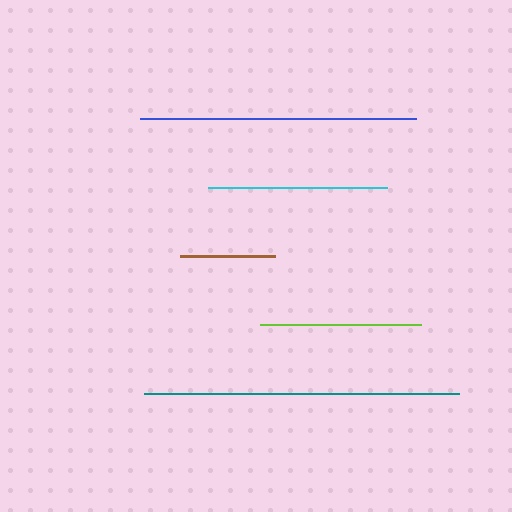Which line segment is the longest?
The teal line is the longest at approximately 315 pixels.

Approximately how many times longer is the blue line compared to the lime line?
The blue line is approximately 1.7 times the length of the lime line.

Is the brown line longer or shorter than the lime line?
The lime line is longer than the brown line.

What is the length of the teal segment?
The teal segment is approximately 315 pixels long.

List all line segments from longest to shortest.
From longest to shortest: teal, blue, cyan, lime, brown.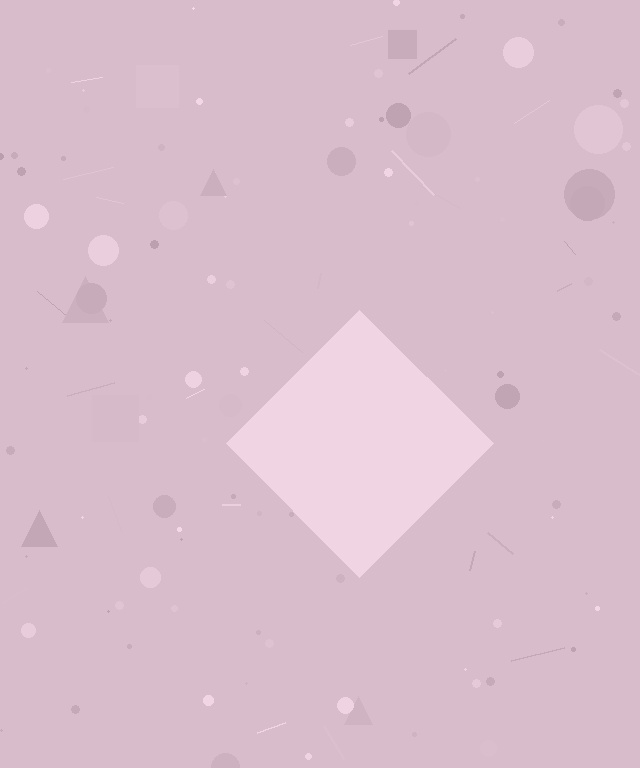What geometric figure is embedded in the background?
A diamond is embedded in the background.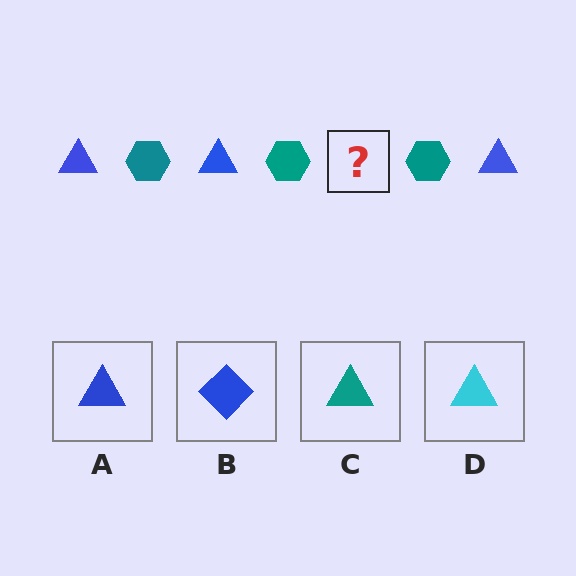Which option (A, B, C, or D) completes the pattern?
A.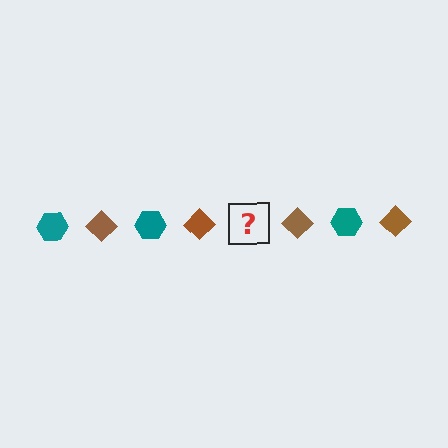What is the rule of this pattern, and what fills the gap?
The rule is that the pattern alternates between teal hexagon and brown diamond. The gap should be filled with a teal hexagon.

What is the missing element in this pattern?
The missing element is a teal hexagon.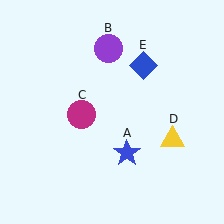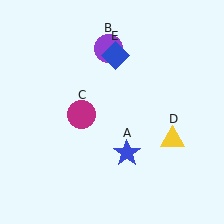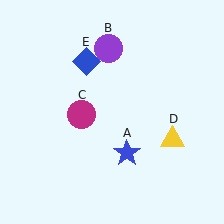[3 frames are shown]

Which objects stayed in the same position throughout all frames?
Blue star (object A) and purple circle (object B) and magenta circle (object C) and yellow triangle (object D) remained stationary.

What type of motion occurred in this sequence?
The blue diamond (object E) rotated counterclockwise around the center of the scene.